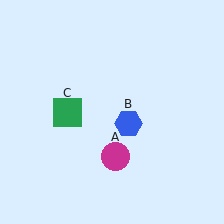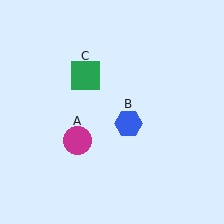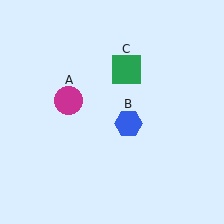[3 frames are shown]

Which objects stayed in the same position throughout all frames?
Blue hexagon (object B) remained stationary.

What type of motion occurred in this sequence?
The magenta circle (object A), green square (object C) rotated clockwise around the center of the scene.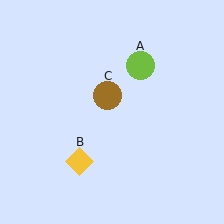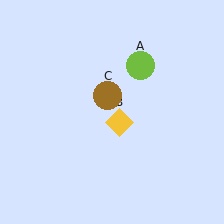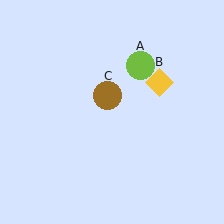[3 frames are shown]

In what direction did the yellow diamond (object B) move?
The yellow diamond (object B) moved up and to the right.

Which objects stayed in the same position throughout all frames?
Lime circle (object A) and brown circle (object C) remained stationary.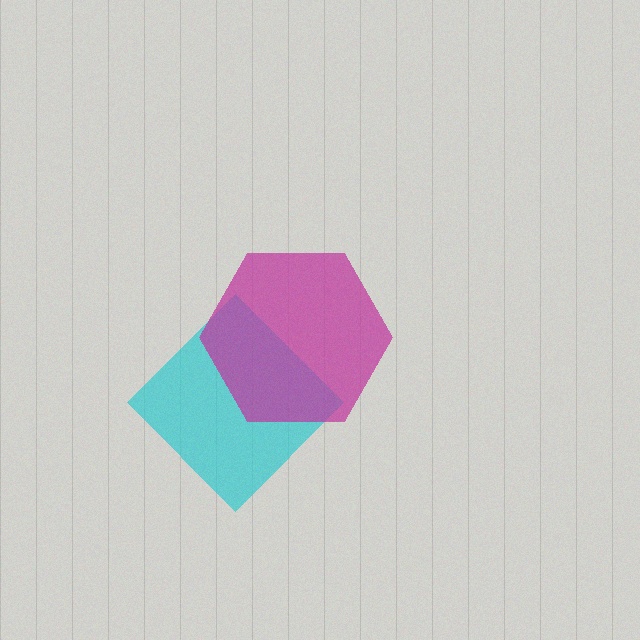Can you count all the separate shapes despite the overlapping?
Yes, there are 2 separate shapes.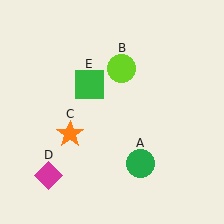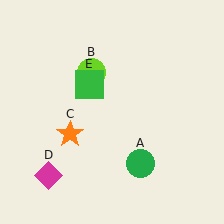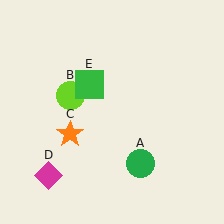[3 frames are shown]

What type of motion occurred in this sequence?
The lime circle (object B) rotated counterclockwise around the center of the scene.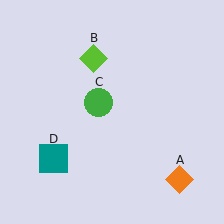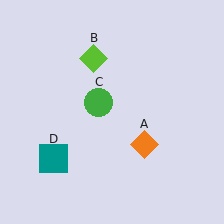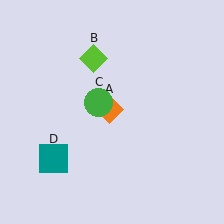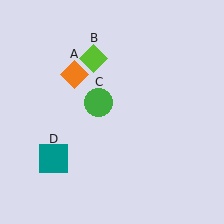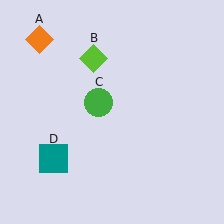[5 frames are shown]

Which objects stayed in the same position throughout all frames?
Lime diamond (object B) and green circle (object C) and teal square (object D) remained stationary.